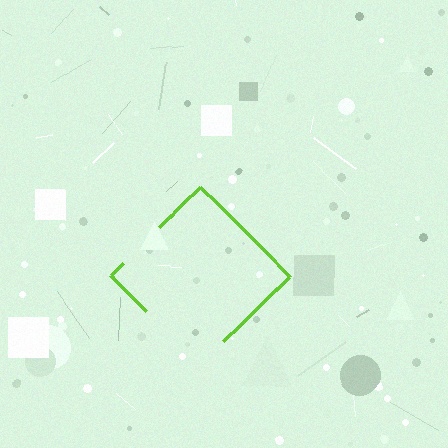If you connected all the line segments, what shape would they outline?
They would outline a diamond.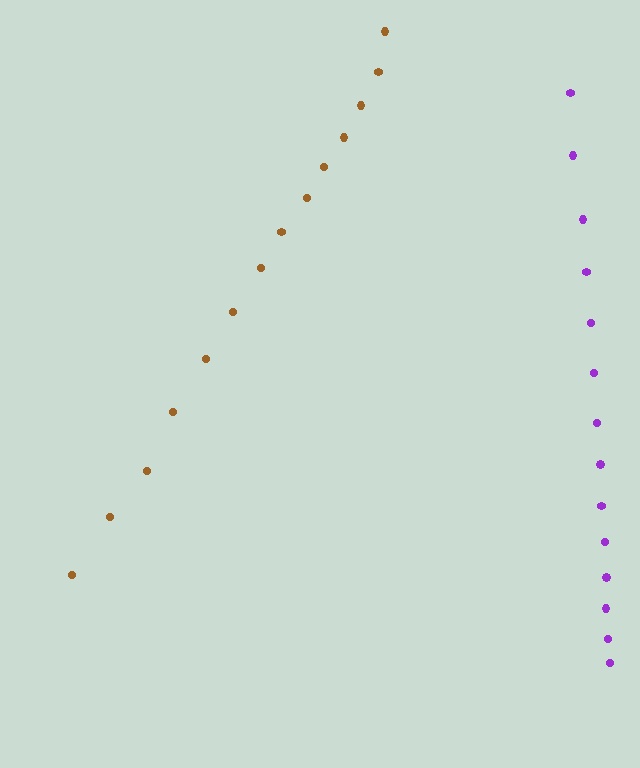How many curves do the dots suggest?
There are 2 distinct paths.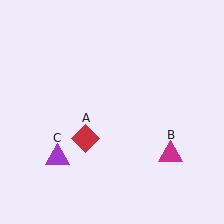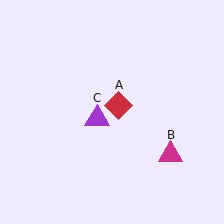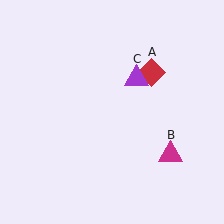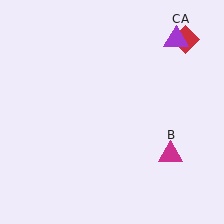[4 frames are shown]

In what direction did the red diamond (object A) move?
The red diamond (object A) moved up and to the right.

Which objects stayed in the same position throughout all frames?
Magenta triangle (object B) remained stationary.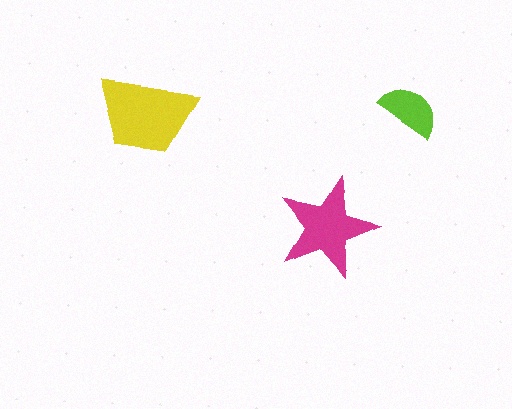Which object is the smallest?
The lime semicircle.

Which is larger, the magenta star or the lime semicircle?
The magenta star.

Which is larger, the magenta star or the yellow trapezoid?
The yellow trapezoid.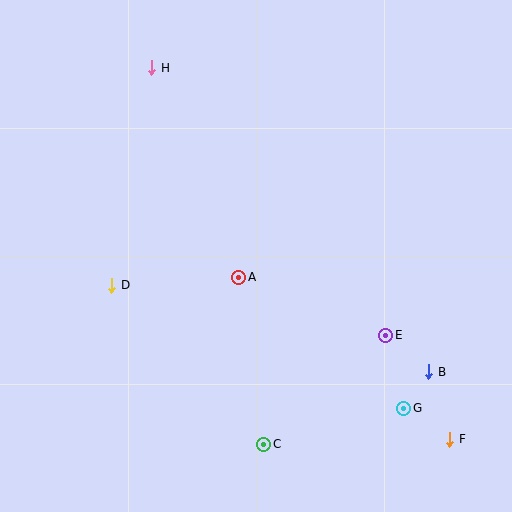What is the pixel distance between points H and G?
The distance between H and G is 424 pixels.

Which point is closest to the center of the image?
Point A at (239, 277) is closest to the center.